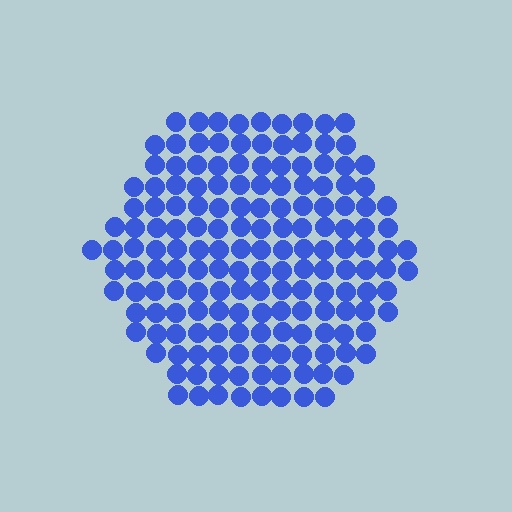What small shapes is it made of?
It is made of small circles.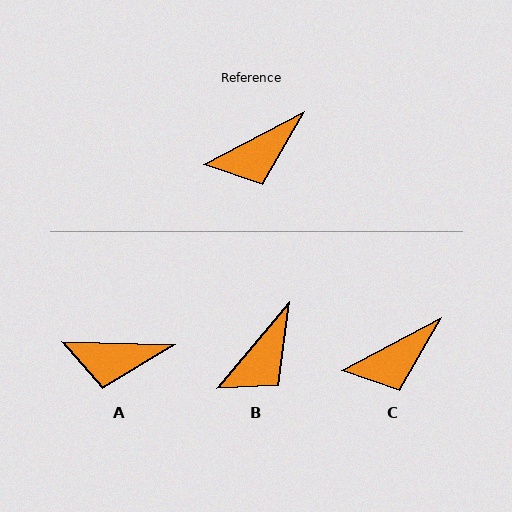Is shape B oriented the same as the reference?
No, it is off by about 22 degrees.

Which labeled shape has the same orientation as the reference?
C.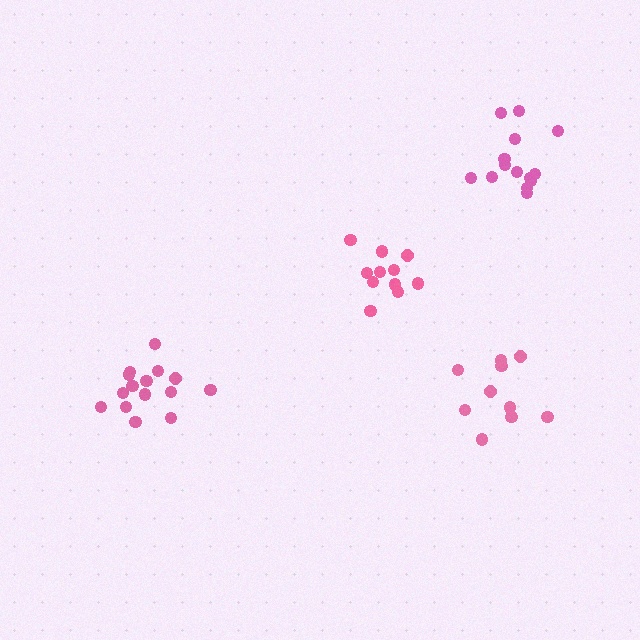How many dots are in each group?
Group 1: 15 dots, Group 2: 11 dots, Group 3: 10 dots, Group 4: 14 dots (50 total).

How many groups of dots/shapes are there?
There are 4 groups.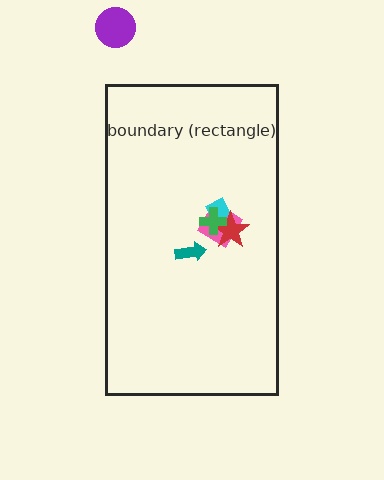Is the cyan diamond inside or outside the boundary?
Inside.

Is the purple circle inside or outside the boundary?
Outside.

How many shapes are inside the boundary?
5 inside, 1 outside.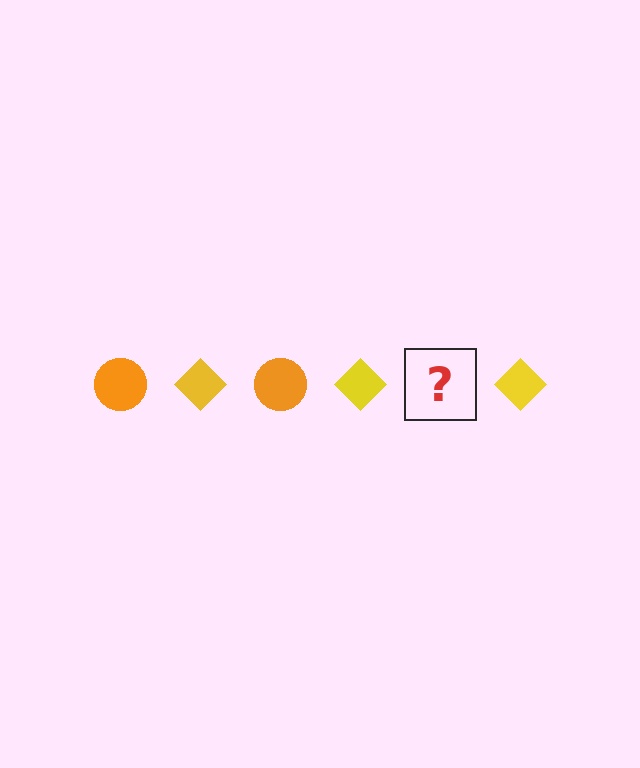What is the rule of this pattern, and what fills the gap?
The rule is that the pattern alternates between orange circle and yellow diamond. The gap should be filled with an orange circle.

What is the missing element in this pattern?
The missing element is an orange circle.